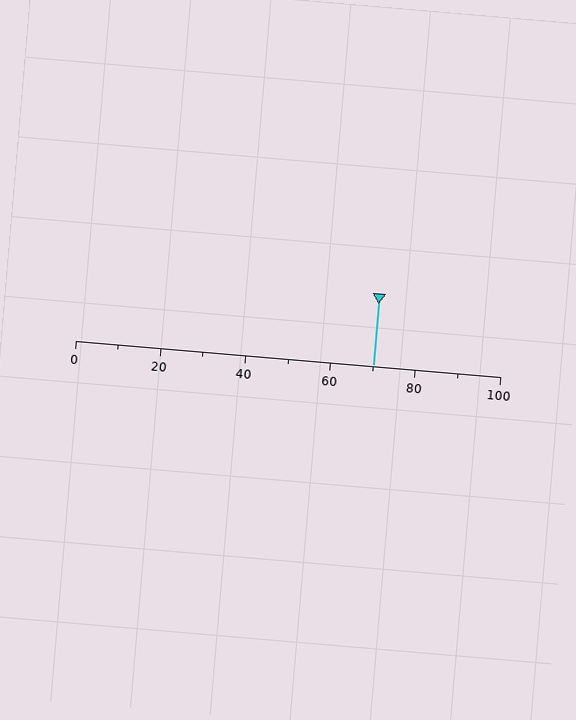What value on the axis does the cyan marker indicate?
The marker indicates approximately 70.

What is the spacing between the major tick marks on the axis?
The major ticks are spaced 20 apart.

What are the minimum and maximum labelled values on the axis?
The axis runs from 0 to 100.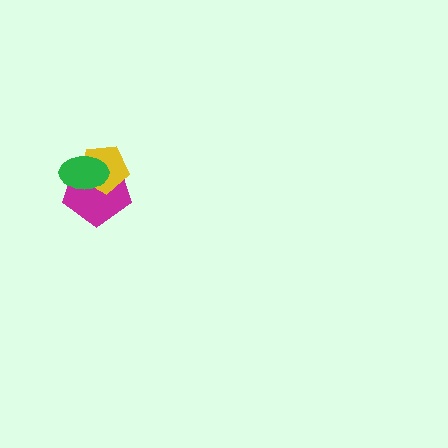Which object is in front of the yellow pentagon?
The green ellipse is in front of the yellow pentagon.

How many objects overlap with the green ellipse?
2 objects overlap with the green ellipse.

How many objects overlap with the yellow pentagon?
2 objects overlap with the yellow pentagon.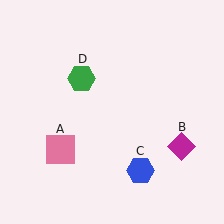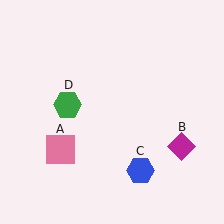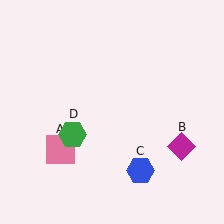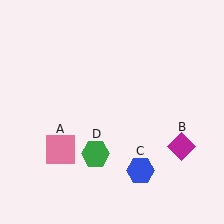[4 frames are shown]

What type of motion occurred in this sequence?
The green hexagon (object D) rotated counterclockwise around the center of the scene.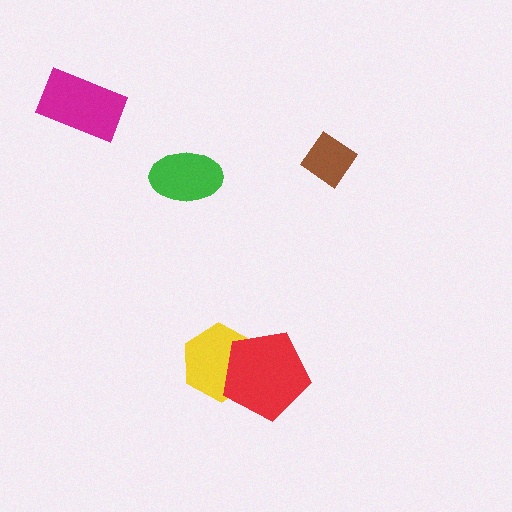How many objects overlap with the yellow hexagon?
1 object overlaps with the yellow hexagon.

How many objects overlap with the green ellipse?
0 objects overlap with the green ellipse.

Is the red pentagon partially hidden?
No, no other shape covers it.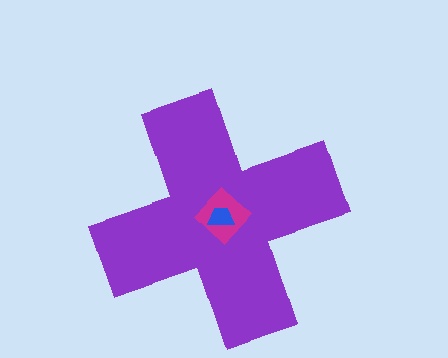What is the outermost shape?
The purple cross.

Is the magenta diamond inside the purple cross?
Yes.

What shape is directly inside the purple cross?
The magenta diamond.